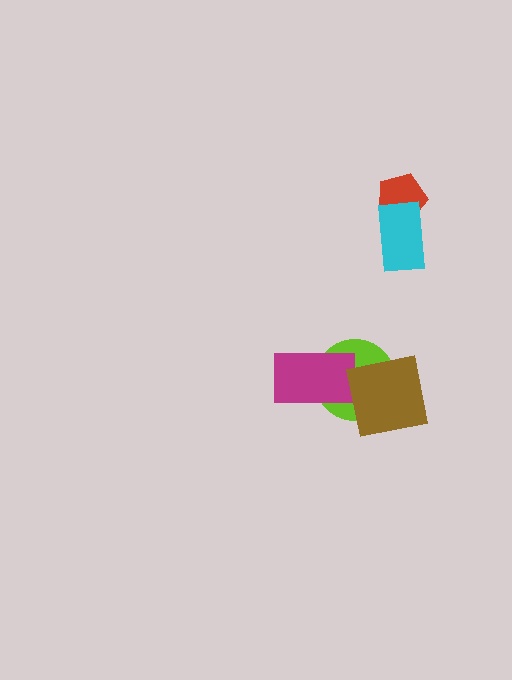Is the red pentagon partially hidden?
Yes, it is partially covered by another shape.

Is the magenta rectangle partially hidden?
Yes, it is partially covered by another shape.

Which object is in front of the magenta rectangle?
The brown square is in front of the magenta rectangle.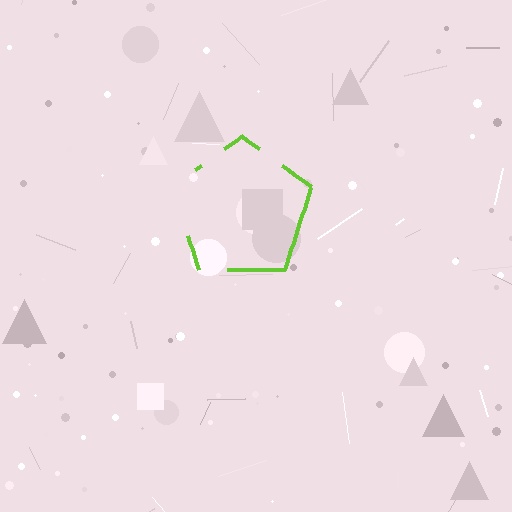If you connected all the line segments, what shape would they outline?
They would outline a pentagon.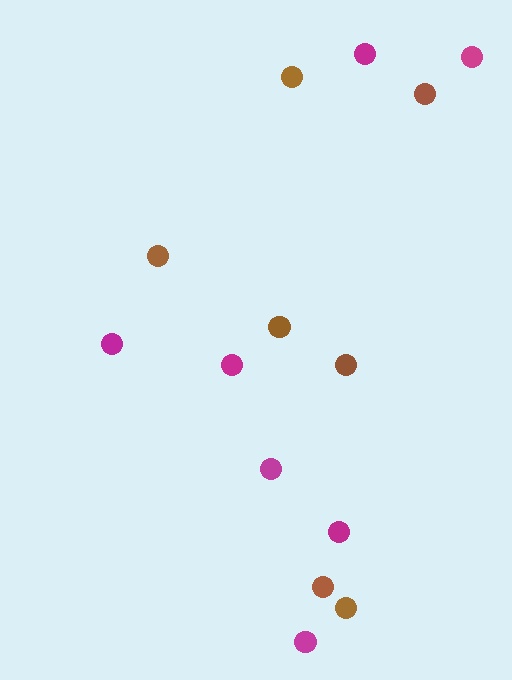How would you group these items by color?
There are 2 groups: one group of brown circles (7) and one group of magenta circles (7).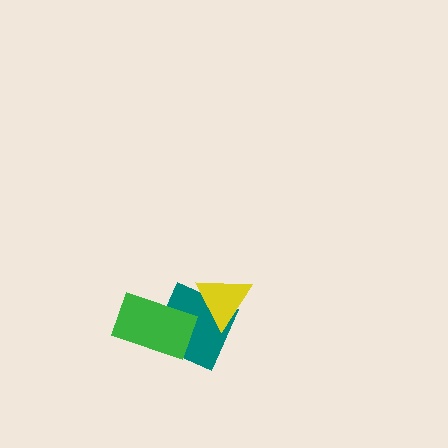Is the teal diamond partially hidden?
Yes, it is partially covered by another shape.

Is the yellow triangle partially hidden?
No, no other shape covers it.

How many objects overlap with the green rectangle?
1 object overlaps with the green rectangle.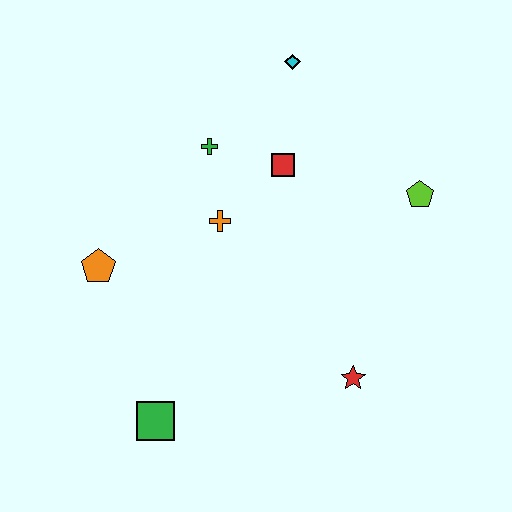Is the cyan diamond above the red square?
Yes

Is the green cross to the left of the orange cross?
Yes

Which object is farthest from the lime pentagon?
The green square is farthest from the lime pentagon.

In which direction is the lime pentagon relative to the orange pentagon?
The lime pentagon is to the right of the orange pentagon.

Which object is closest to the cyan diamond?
The red square is closest to the cyan diamond.